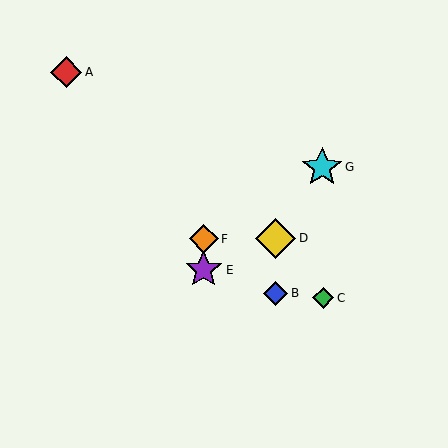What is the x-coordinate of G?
Object G is at x≈322.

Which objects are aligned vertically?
Objects E, F are aligned vertically.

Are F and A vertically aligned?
No, F is at x≈204 and A is at x≈66.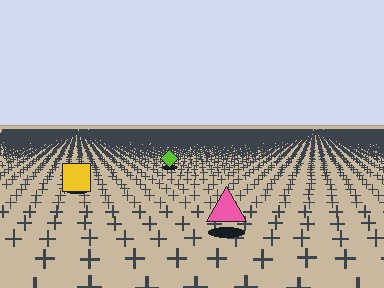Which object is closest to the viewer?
The pink triangle is closest. The texture marks near it are larger and more spread out.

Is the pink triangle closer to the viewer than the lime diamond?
Yes. The pink triangle is closer — you can tell from the texture gradient: the ground texture is coarser near it.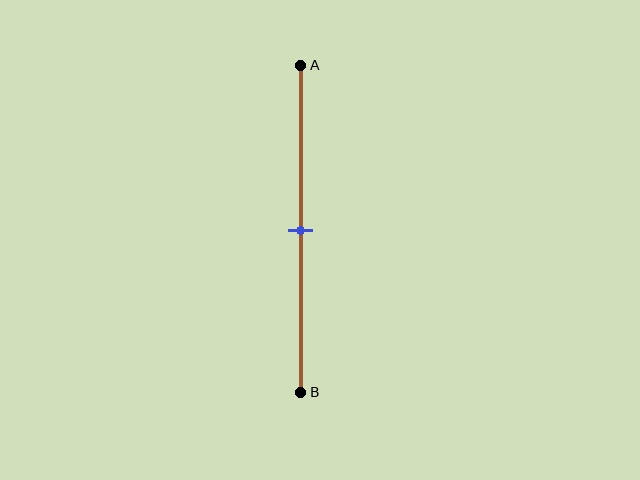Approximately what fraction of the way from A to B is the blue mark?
The blue mark is approximately 50% of the way from A to B.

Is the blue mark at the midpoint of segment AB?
Yes, the mark is approximately at the midpoint.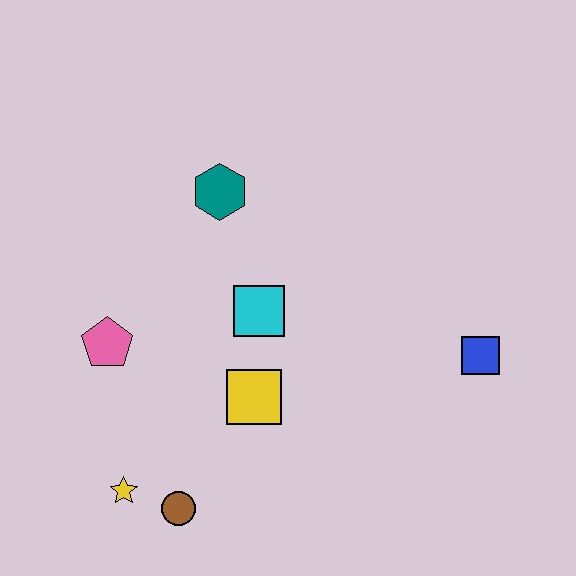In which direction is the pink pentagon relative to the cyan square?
The pink pentagon is to the left of the cyan square.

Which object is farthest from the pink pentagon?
The blue square is farthest from the pink pentagon.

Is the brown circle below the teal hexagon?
Yes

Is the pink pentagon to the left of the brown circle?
Yes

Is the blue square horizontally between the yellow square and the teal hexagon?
No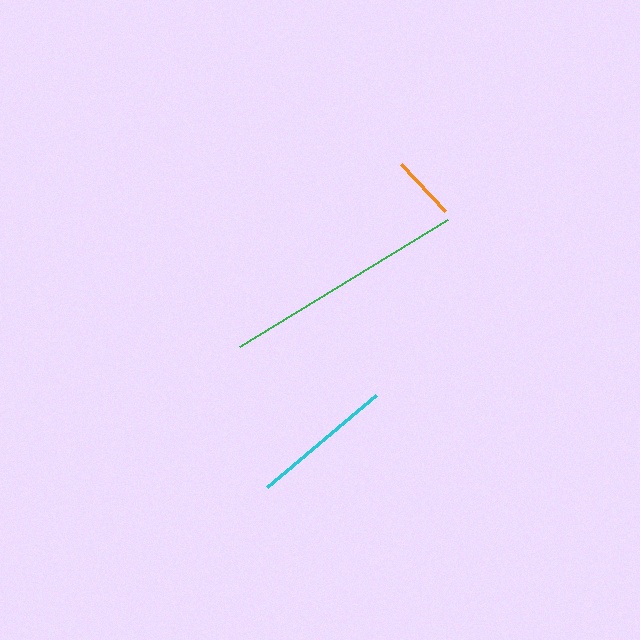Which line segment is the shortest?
The orange line is the shortest at approximately 64 pixels.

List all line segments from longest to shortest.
From longest to shortest: green, cyan, orange.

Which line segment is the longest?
The green line is the longest at approximately 244 pixels.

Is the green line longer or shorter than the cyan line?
The green line is longer than the cyan line.